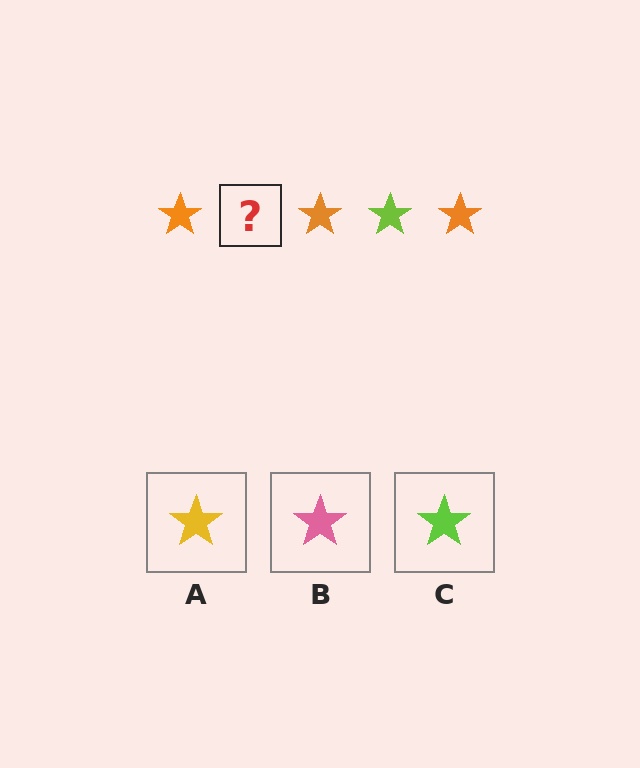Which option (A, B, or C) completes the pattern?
C.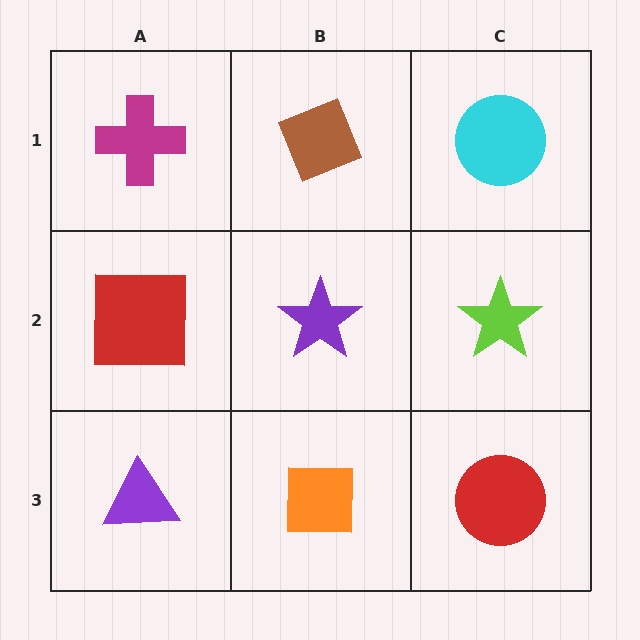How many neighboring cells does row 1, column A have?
2.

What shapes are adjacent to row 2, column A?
A magenta cross (row 1, column A), a purple triangle (row 3, column A), a purple star (row 2, column B).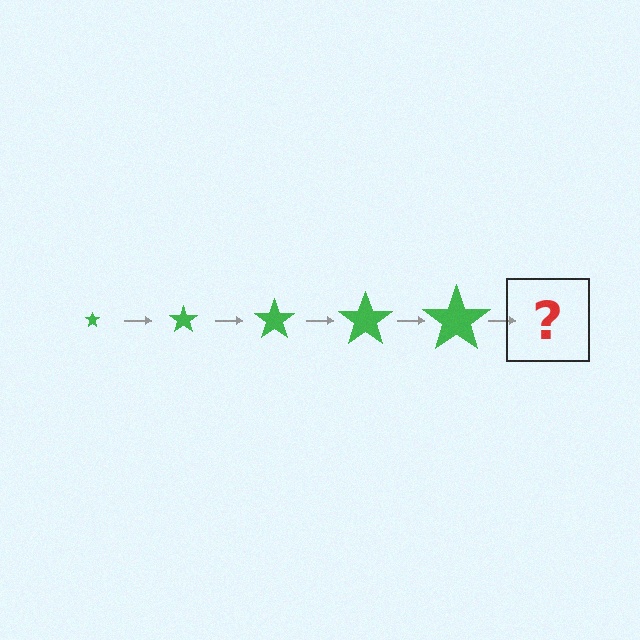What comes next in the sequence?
The next element should be a green star, larger than the previous one.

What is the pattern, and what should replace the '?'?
The pattern is that the star gets progressively larger each step. The '?' should be a green star, larger than the previous one.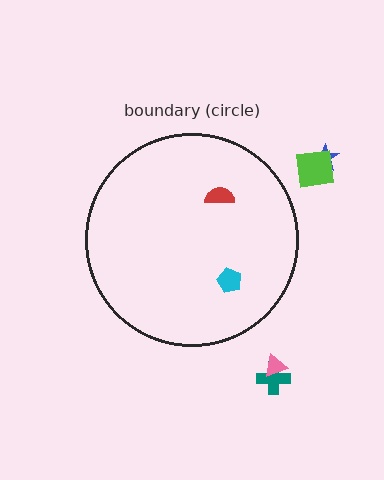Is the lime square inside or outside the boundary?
Outside.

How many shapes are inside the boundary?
2 inside, 4 outside.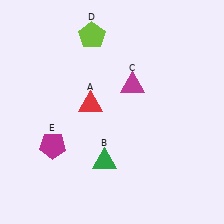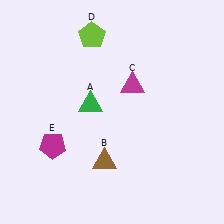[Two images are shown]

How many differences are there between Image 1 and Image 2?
There are 2 differences between the two images.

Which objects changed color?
A changed from red to green. B changed from green to brown.